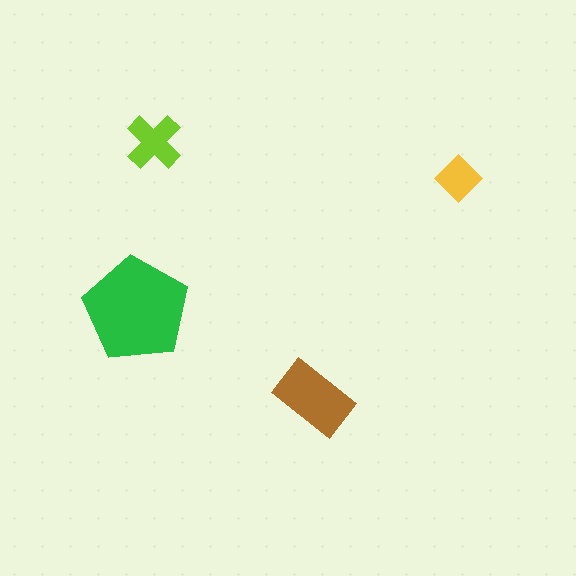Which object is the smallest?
The yellow diamond.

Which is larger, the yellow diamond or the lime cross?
The lime cross.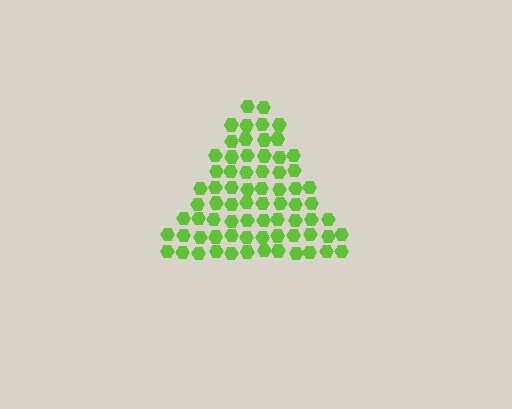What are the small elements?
The small elements are hexagons.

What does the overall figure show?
The overall figure shows a triangle.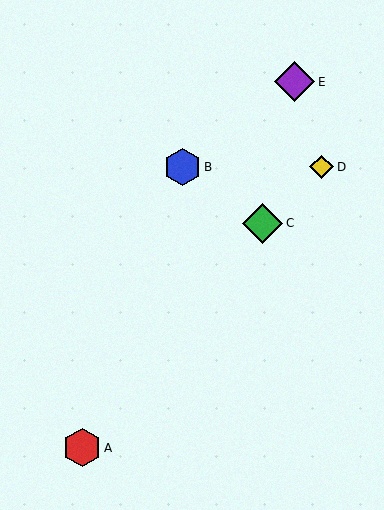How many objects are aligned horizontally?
2 objects (B, D) are aligned horizontally.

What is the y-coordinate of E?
Object E is at y≈82.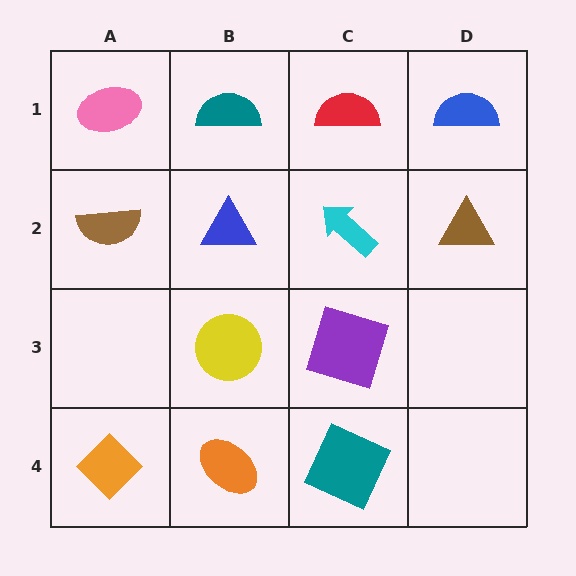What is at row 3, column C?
A purple square.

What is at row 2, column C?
A cyan arrow.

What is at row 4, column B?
An orange ellipse.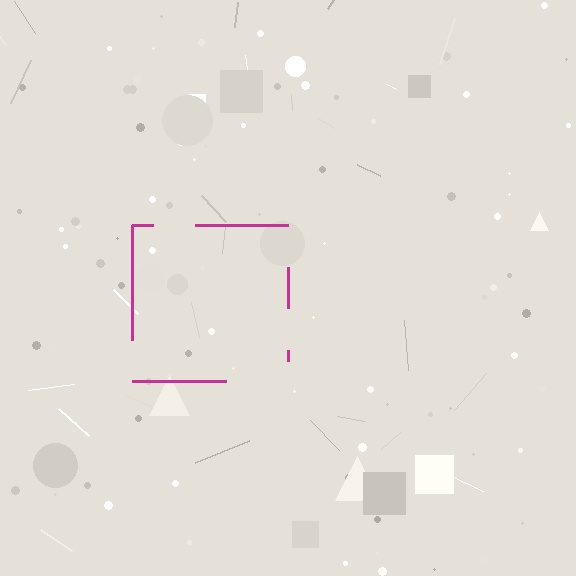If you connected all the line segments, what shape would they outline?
They would outline a square.